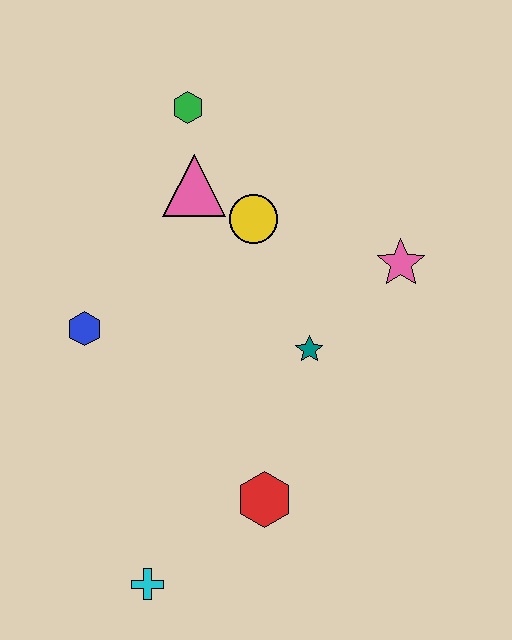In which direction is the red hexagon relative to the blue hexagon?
The red hexagon is to the right of the blue hexagon.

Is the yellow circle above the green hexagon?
No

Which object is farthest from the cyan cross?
The green hexagon is farthest from the cyan cross.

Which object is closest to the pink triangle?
The yellow circle is closest to the pink triangle.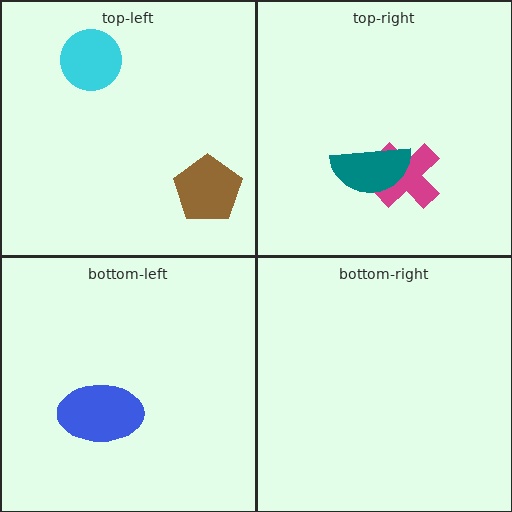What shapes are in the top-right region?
The magenta cross, the teal semicircle.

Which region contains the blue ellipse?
The bottom-left region.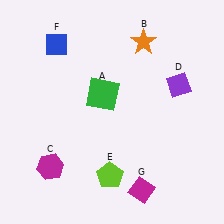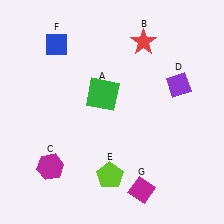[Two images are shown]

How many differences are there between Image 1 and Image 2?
There is 1 difference between the two images.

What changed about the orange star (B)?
In Image 1, B is orange. In Image 2, it changed to red.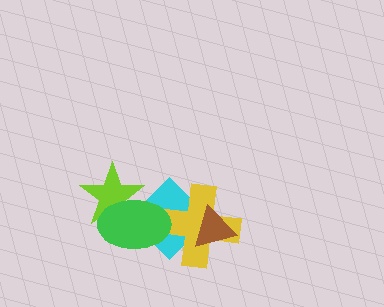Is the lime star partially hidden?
Yes, it is partially covered by another shape.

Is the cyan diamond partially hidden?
Yes, it is partially covered by another shape.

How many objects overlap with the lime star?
2 objects overlap with the lime star.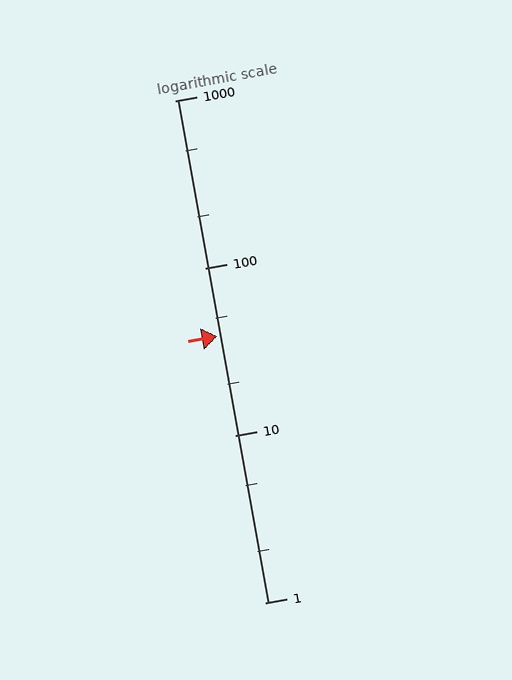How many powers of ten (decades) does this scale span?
The scale spans 3 decades, from 1 to 1000.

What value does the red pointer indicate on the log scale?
The pointer indicates approximately 39.